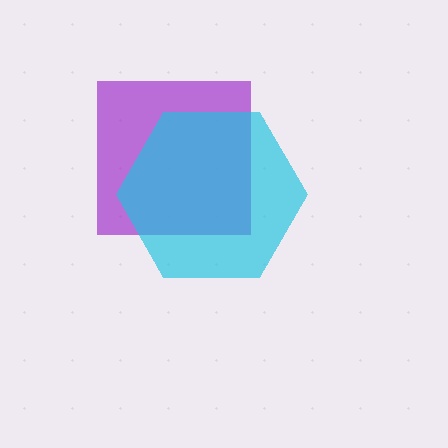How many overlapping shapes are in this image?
There are 2 overlapping shapes in the image.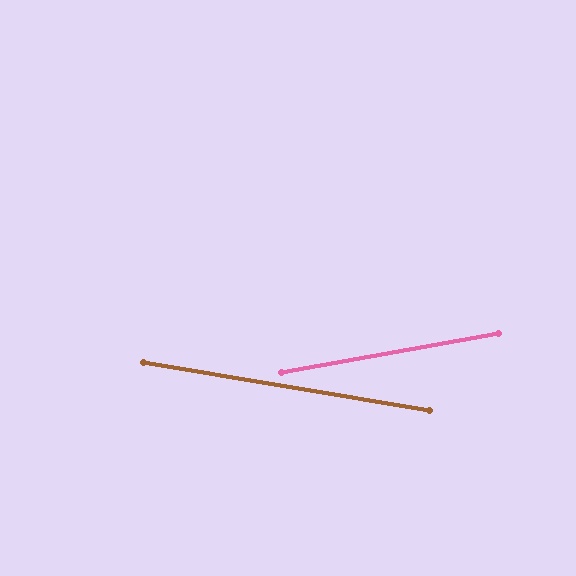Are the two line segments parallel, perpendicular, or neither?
Neither parallel nor perpendicular — they differ by about 20°.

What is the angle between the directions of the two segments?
Approximately 20 degrees.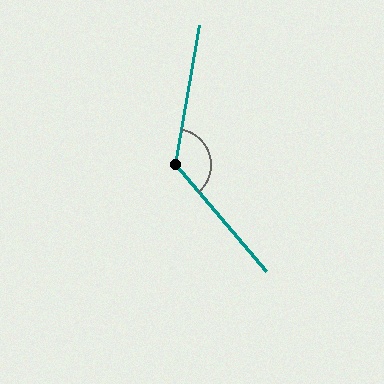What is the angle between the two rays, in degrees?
Approximately 129 degrees.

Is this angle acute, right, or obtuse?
It is obtuse.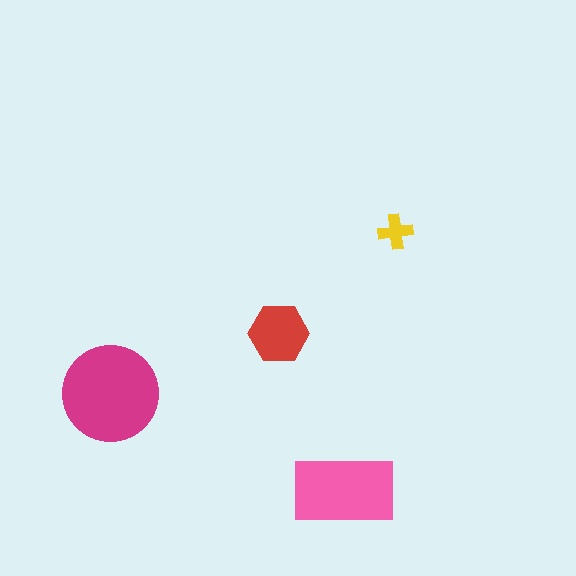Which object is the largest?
The magenta circle.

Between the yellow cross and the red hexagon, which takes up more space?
The red hexagon.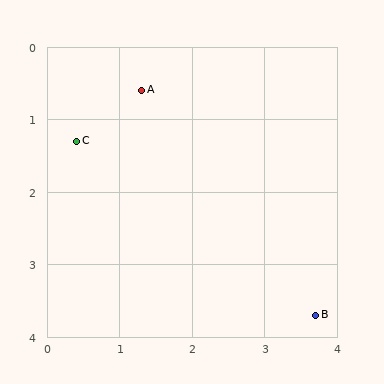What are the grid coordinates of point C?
Point C is at approximately (0.4, 1.3).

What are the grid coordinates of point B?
Point B is at approximately (3.7, 3.7).